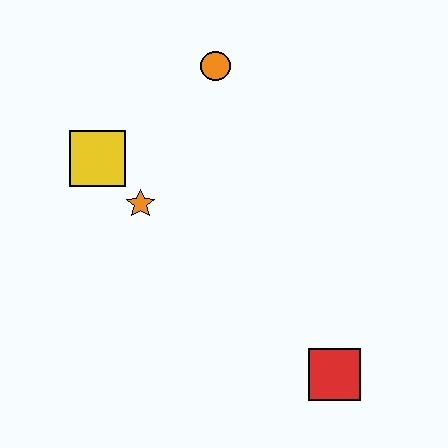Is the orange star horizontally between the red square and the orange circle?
No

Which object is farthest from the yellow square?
The red square is farthest from the yellow square.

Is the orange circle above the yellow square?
Yes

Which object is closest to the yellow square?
The orange star is closest to the yellow square.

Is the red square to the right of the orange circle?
Yes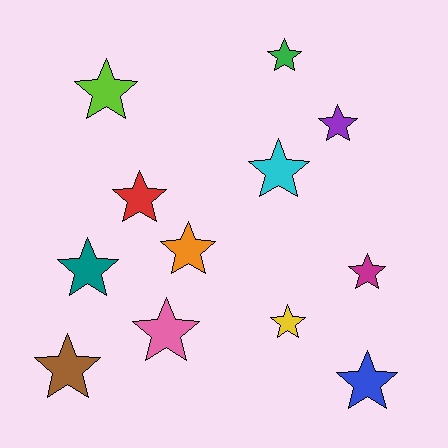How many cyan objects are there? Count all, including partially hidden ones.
There is 1 cyan object.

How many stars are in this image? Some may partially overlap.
There are 12 stars.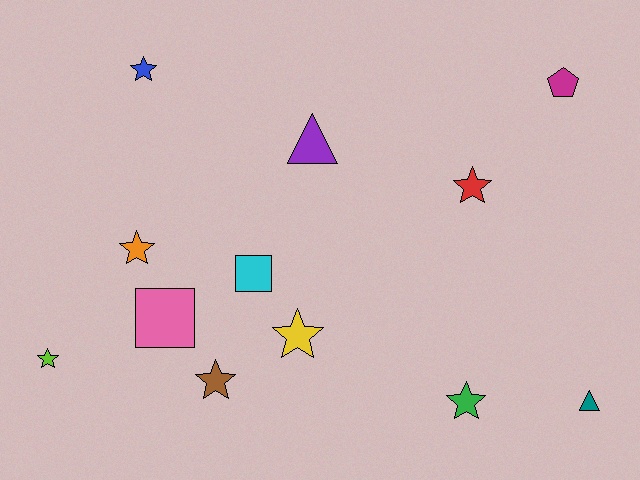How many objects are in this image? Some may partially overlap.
There are 12 objects.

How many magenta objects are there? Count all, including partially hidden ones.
There is 1 magenta object.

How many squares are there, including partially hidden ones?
There are 2 squares.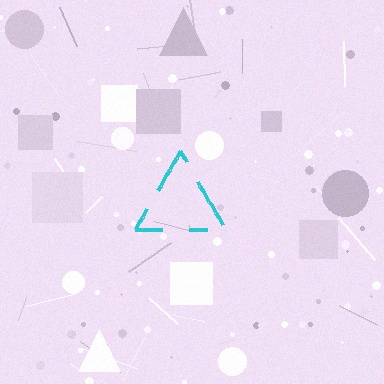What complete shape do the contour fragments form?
The contour fragments form a triangle.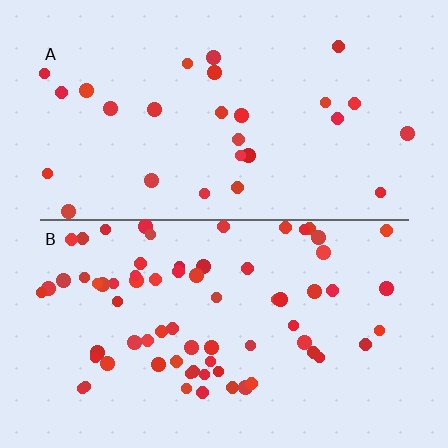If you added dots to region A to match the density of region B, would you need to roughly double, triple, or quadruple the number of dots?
Approximately triple.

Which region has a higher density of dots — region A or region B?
B (the bottom).